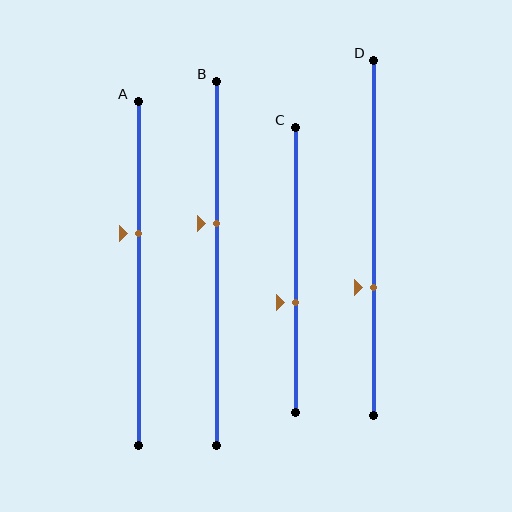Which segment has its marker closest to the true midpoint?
Segment B has its marker closest to the true midpoint.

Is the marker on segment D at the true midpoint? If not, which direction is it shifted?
No, the marker on segment D is shifted downward by about 14% of the segment length.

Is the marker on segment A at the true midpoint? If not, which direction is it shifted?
No, the marker on segment A is shifted upward by about 12% of the segment length.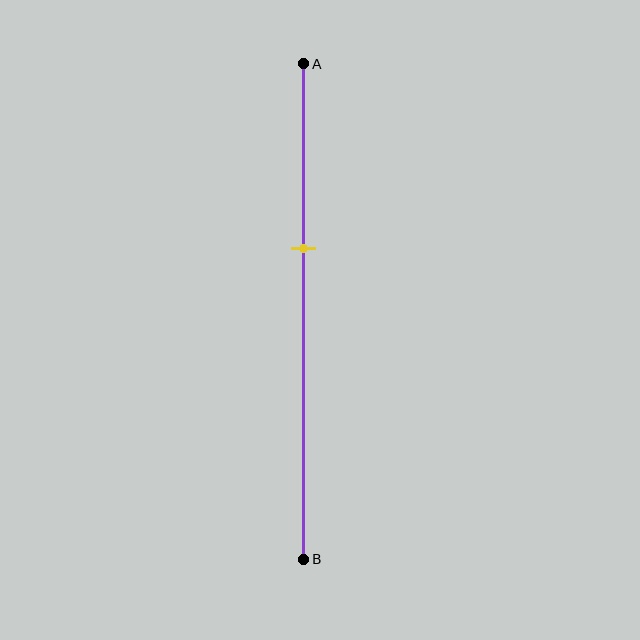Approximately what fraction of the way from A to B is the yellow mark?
The yellow mark is approximately 35% of the way from A to B.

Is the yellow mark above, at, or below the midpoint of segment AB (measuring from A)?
The yellow mark is above the midpoint of segment AB.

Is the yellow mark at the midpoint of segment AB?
No, the mark is at about 35% from A, not at the 50% midpoint.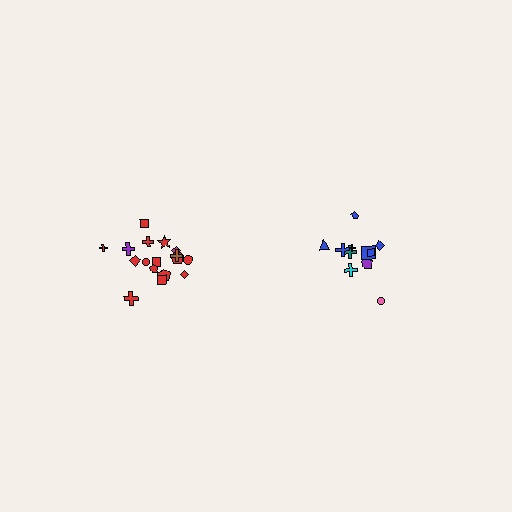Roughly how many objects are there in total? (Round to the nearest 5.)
Roughly 30 objects in total.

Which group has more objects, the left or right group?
The left group.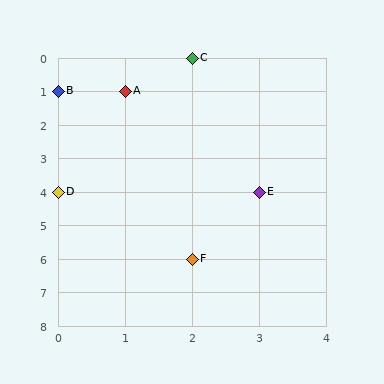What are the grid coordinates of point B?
Point B is at grid coordinates (0, 1).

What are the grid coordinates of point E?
Point E is at grid coordinates (3, 4).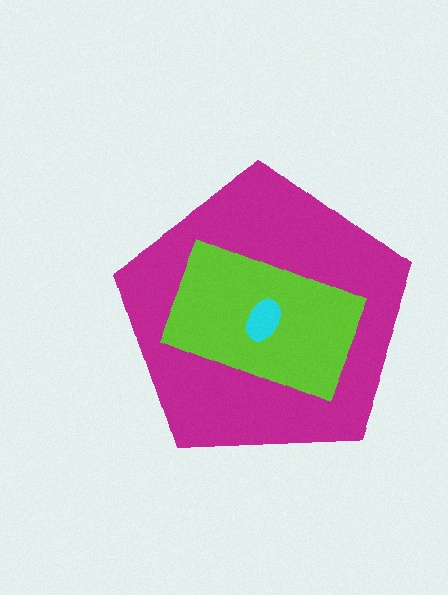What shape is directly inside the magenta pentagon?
The lime rectangle.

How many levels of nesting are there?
3.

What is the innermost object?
The cyan ellipse.